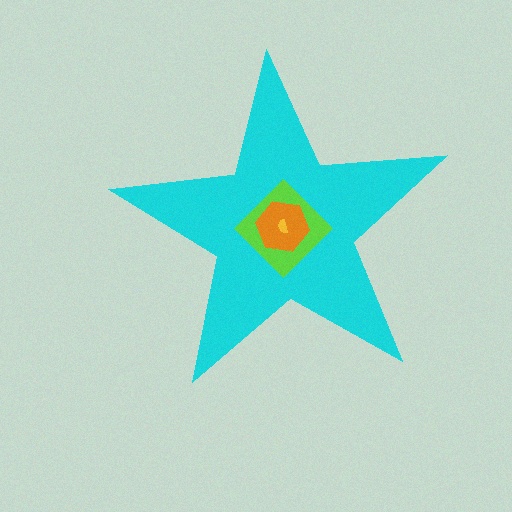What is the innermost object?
The yellow semicircle.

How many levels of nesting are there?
4.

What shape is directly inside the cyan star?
The lime diamond.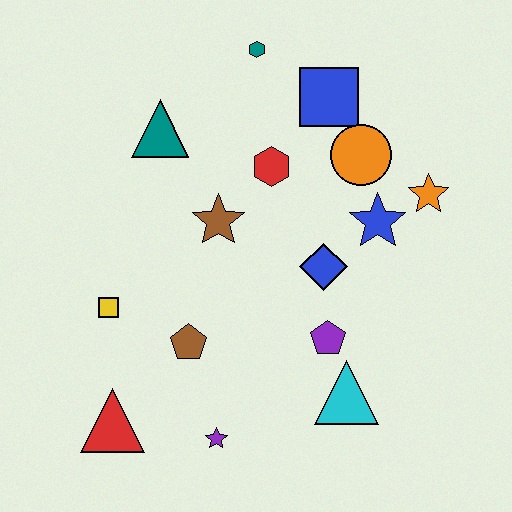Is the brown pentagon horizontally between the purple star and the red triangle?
Yes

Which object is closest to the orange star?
The blue star is closest to the orange star.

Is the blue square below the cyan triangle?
No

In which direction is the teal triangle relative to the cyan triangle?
The teal triangle is above the cyan triangle.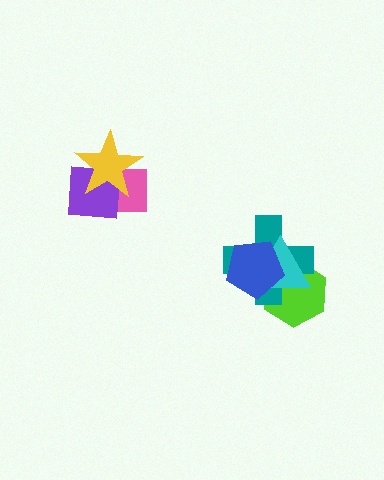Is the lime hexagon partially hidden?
Yes, it is partially covered by another shape.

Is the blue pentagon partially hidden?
No, no other shape covers it.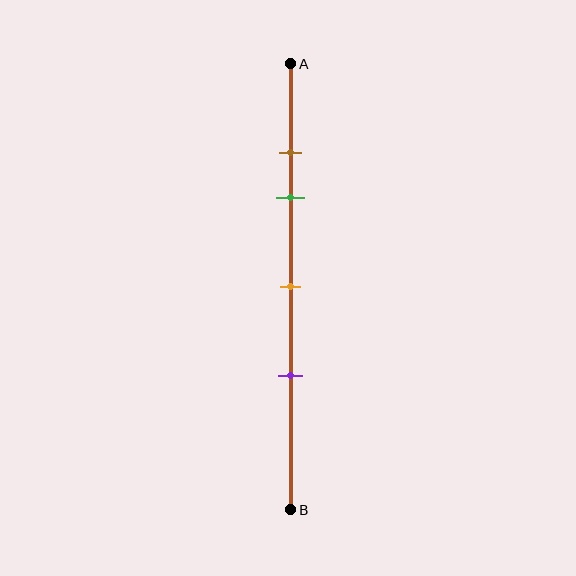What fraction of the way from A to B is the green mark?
The green mark is approximately 30% (0.3) of the way from A to B.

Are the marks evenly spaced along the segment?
No, the marks are not evenly spaced.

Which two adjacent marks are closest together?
The brown and green marks are the closest adjacent pair.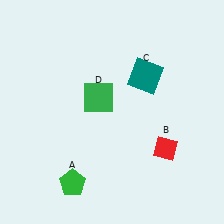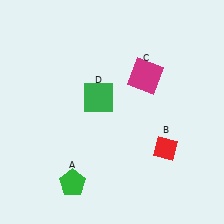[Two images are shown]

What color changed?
The square (C) changed from teal in Image 1 to magenta in Image 2.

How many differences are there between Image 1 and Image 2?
There is 1 difference between the two images.